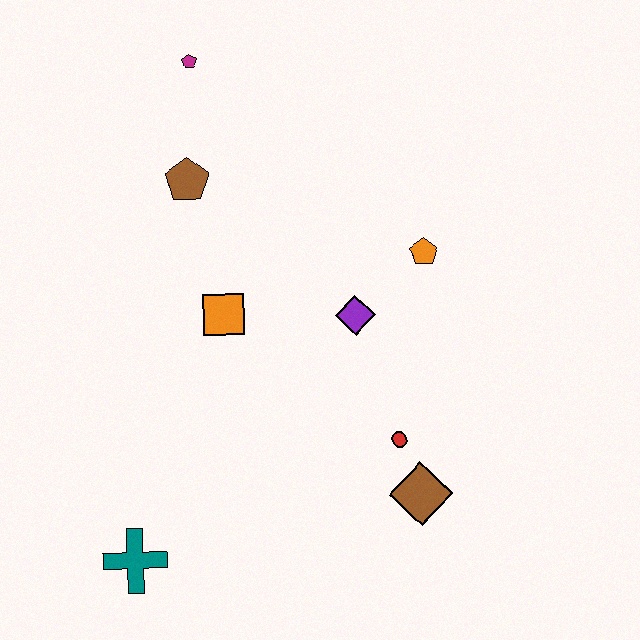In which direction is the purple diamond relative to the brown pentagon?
The purple diamond is to the right of the brown pentagon.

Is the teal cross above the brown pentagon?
No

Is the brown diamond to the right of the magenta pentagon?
Yes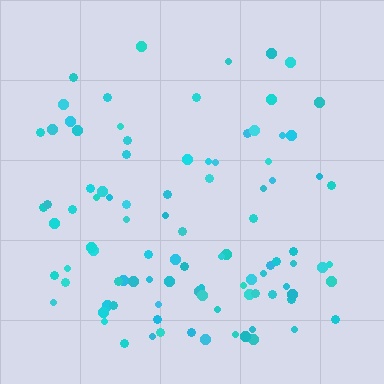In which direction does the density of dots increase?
From top to bottom, with the bottom side densest.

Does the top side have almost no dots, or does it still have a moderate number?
Still a moderate number, just noticeably fewer than the bottom.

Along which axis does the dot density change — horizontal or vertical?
Vertical.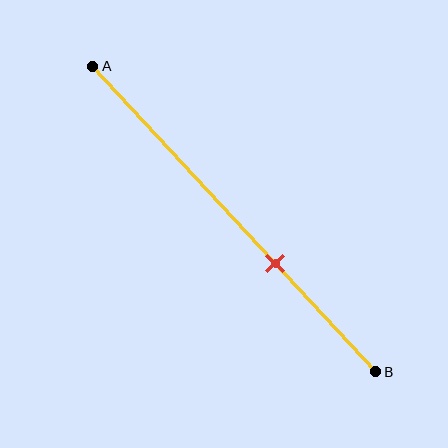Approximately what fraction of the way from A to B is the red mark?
The red mark is approximately 65% of the way from A to B.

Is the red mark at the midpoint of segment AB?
No, the mark is at about 65% from A, not at the 50% midpoint.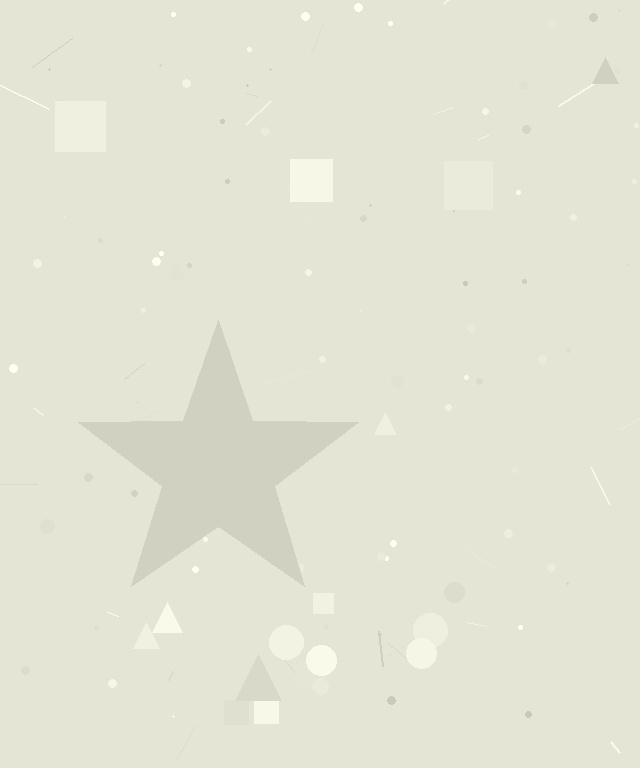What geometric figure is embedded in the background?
A star is embedded in the background.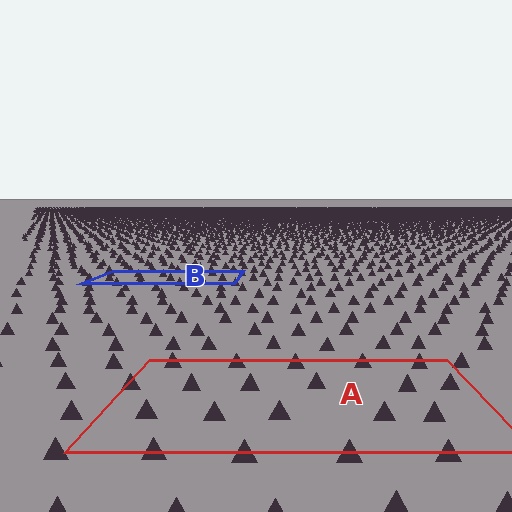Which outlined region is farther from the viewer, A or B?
Region B is farther from the viewer — the texture elements inside it appear smaller and more densely packed.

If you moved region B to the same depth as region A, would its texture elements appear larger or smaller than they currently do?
They would appear larger. At a closer depth, the same texture elements are projected at a bigger on-screen size.